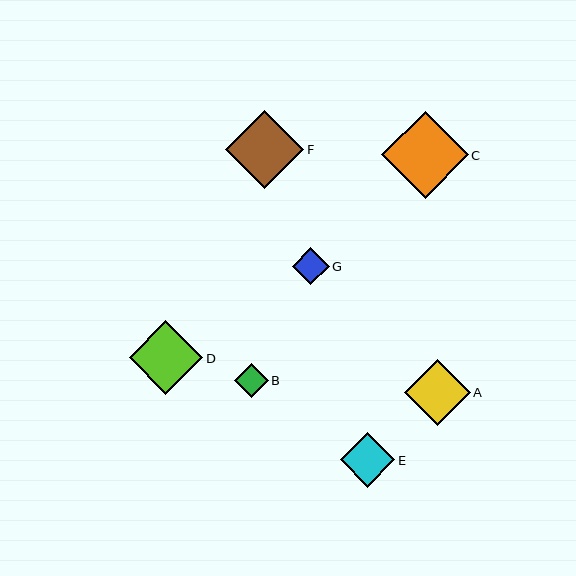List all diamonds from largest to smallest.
From largest to smallest: C, F, D, A, E, G, B.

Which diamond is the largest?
Diamond C is the largest with a size of approximately 87 pixels.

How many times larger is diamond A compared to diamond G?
Diamond A is approximately 1.8 times the size of diamond G.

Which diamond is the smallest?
Diamond B is the smallest with a size of approximately 34 pixels.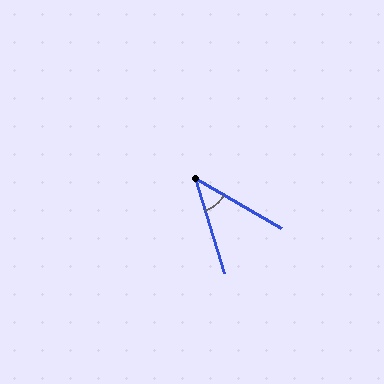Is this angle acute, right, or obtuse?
It is acute.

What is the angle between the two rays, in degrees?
Approximately 43 degrees.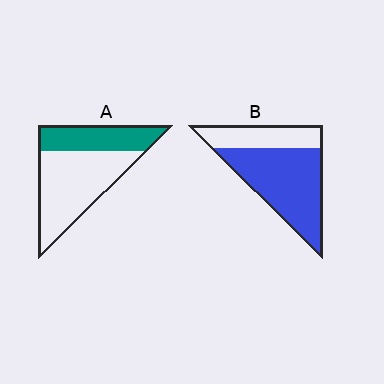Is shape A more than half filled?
No.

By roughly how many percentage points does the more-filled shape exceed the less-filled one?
By roughly 35 percentage points (B over A).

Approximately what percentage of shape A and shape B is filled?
A is approximately 35% and B is approximately 70%.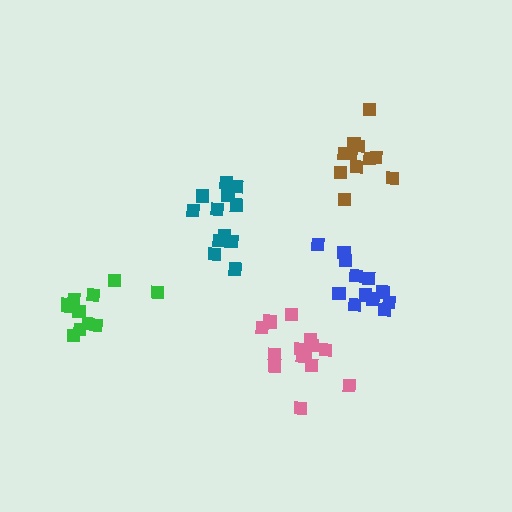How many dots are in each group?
Group 1: 11 dots, Group 2: 14 dots, Group 3: 12 dots, Group 4: 11 dots, Group 5: 12 dots (60 total).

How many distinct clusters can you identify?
There are 5 distinct clusters.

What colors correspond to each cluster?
The clusters are colored: brown, pink, teal, green, blue.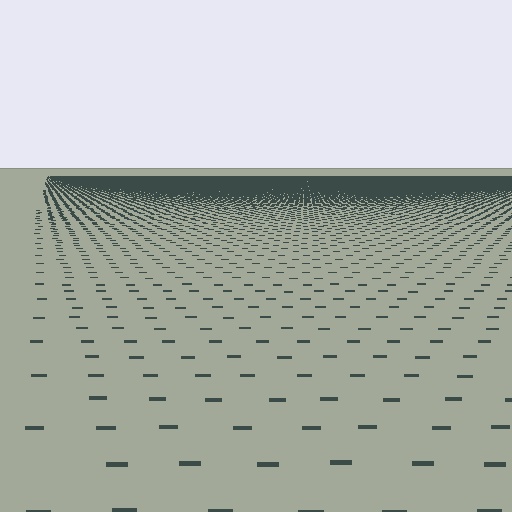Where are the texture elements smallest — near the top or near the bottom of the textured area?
Near the top.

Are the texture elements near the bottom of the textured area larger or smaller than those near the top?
Larger. Near the bottom, elements are closer to the viewer and appear at a bigger on-screen size.